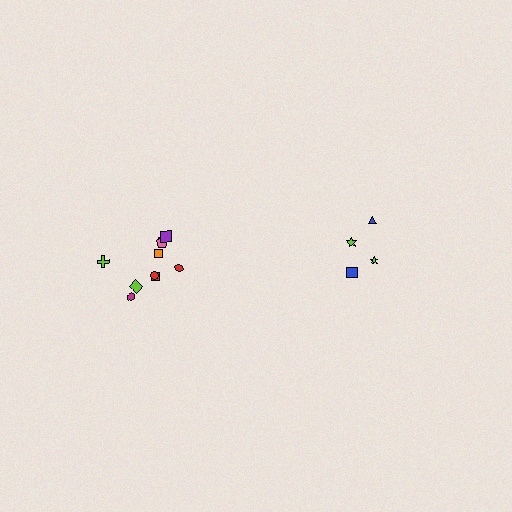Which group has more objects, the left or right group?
The left group.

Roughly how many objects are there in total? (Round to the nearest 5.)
Roughly 15 objects in total.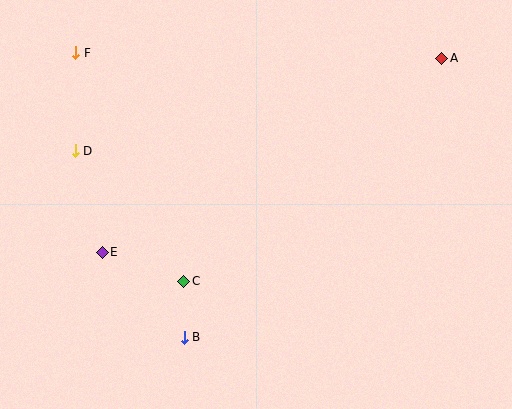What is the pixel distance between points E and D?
The distance between E and D is 105 pixels.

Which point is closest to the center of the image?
Point C at (184, 281) is closest to the center.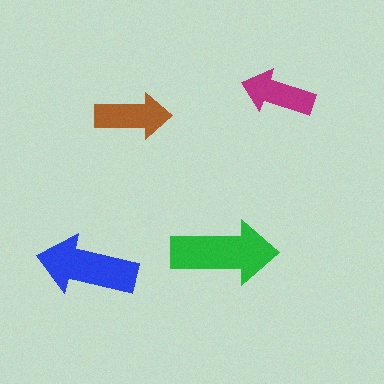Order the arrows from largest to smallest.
the green one, the blue one, the brown one, the magenta one.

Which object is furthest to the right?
The magenta arrow is rightmost.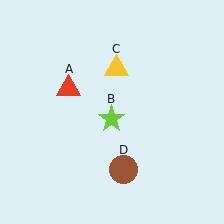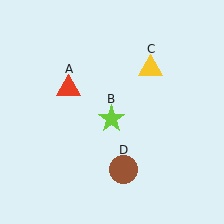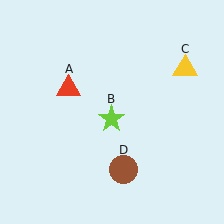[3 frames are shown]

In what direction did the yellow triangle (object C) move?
The yellow triangle (object C) moved right.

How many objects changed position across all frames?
1 object changed position: yellow triangle (object C).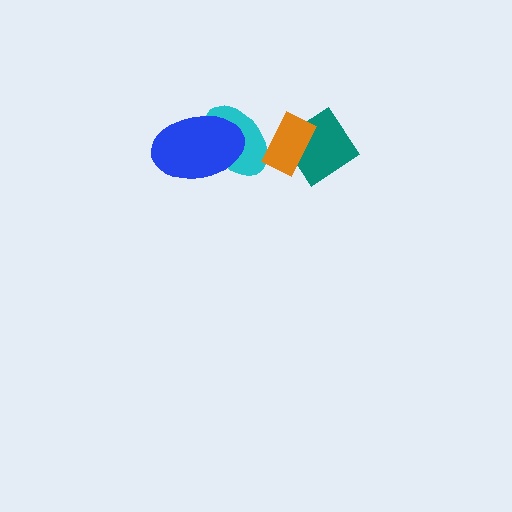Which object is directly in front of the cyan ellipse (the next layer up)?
The blue ellipse is directly in front of the cyan ellipse.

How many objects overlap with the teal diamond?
1 object overlaps with the teal diamond.